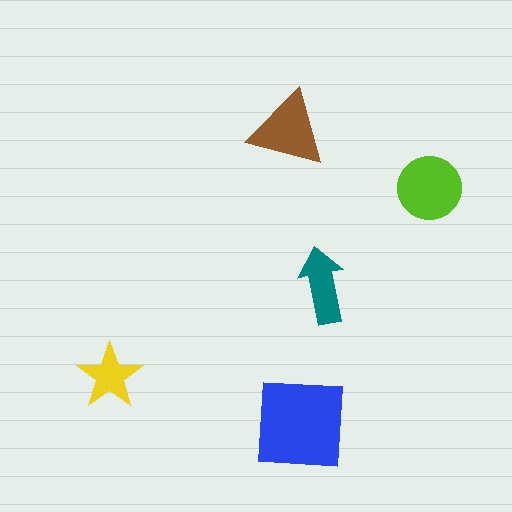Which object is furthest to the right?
The lime circle is rightmost.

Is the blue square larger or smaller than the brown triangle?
Larger.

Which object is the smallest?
The yellow star.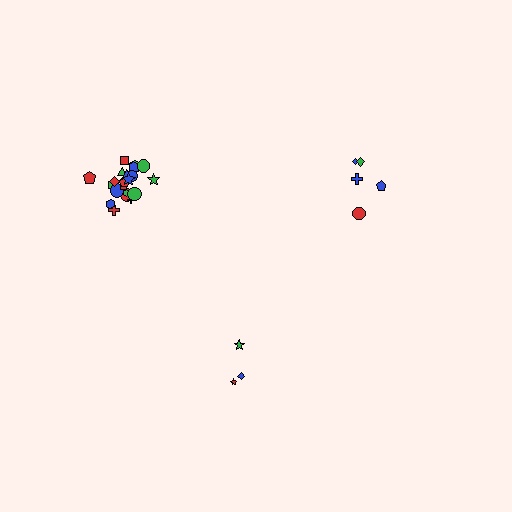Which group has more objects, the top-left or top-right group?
The top-left group.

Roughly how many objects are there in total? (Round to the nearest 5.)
Roughly 30 objects in total.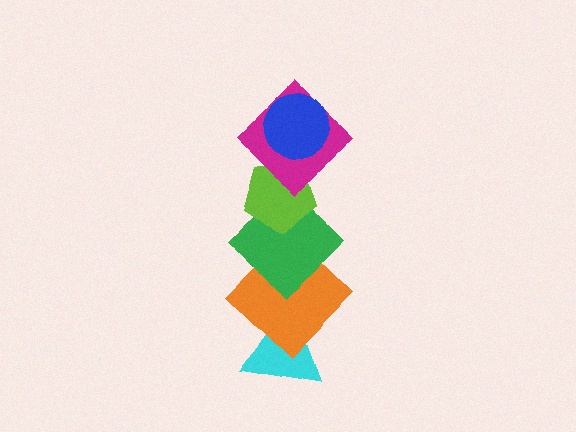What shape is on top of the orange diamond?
The green diamond is on top of the orange diamond.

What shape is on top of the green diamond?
The lime pentagon is on top of the green diamond.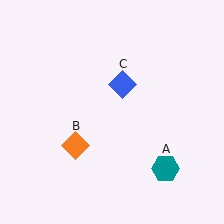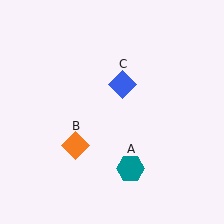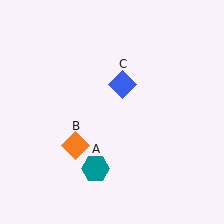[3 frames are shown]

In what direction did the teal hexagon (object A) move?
The teal hexagon (object A) moved left.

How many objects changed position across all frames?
1 object changed position: teal hexagon (object A).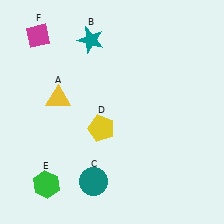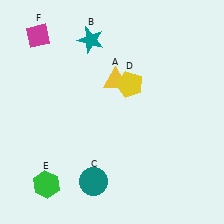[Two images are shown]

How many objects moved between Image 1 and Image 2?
2 objects moved between the two images.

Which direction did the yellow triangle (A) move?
The yellow triangle (A) moved right.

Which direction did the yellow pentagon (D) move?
The yellow pentagon (D) moved up.